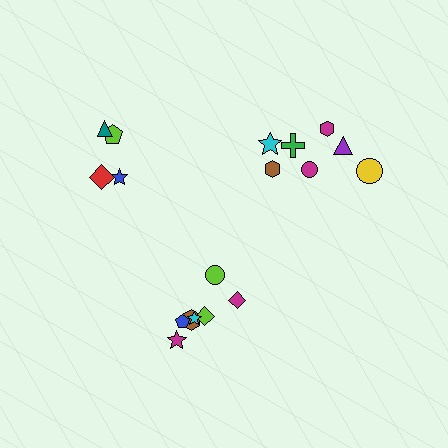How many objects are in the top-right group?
There are 7 objects.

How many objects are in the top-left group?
There are 4 objects.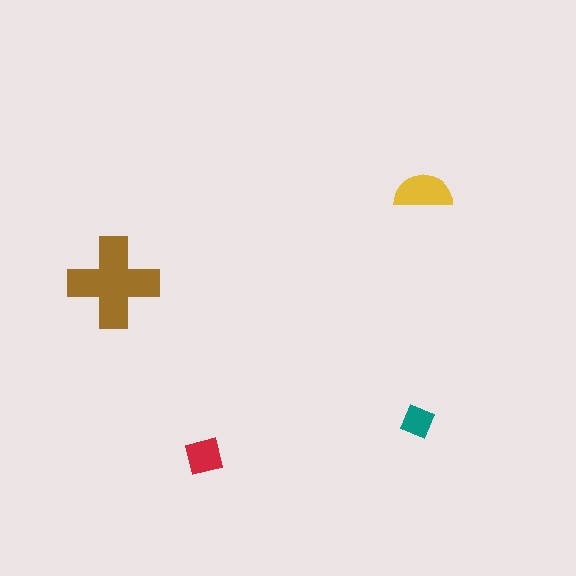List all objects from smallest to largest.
The teal square, the red square, the yellow semicircle, the brown cross.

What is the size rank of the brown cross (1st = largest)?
1st.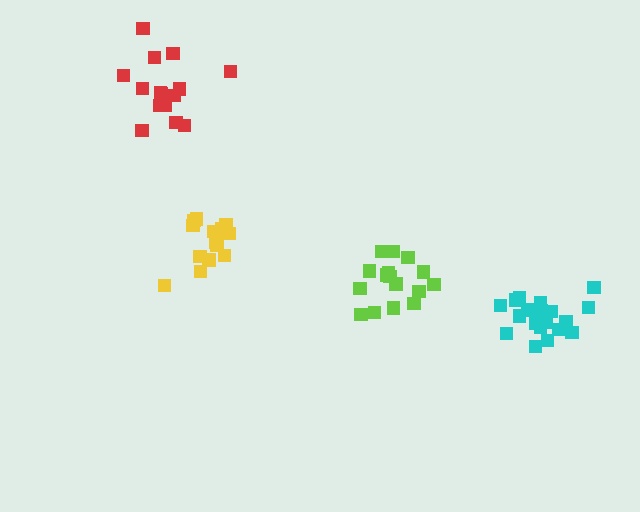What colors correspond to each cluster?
The clusters are colored: lime, red, yellow, cyan.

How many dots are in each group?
Group 1: 16 dots, Group 2: 15 dots, Group 3: 15 dots, Group 4: 20 dots (66 total).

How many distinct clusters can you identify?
There are 4 distinct clusters.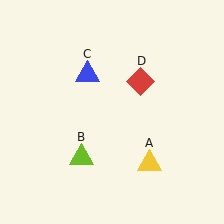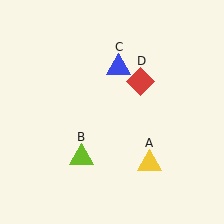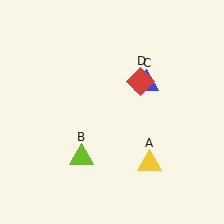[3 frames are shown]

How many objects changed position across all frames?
1 object changed position: blue triangle (object C).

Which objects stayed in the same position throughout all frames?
Yellow triangle (object A) and lime triangle (object B) and red diamond (object D) remained stationary.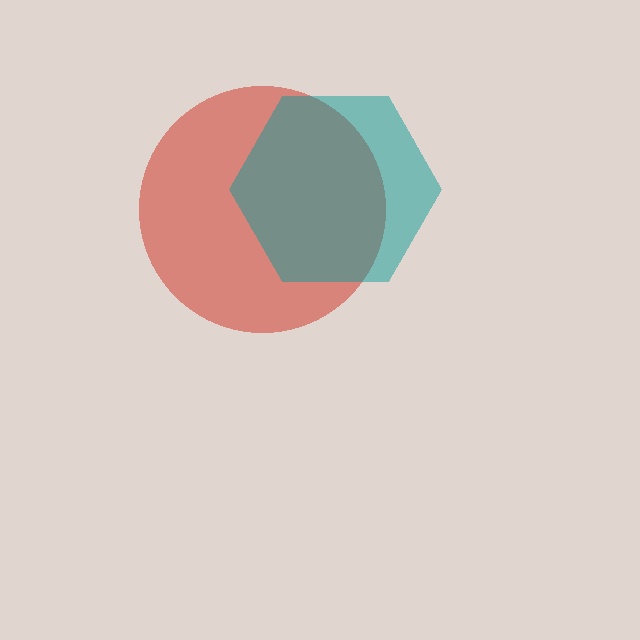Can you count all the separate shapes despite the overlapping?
Yes, there are 2 separate shapes.